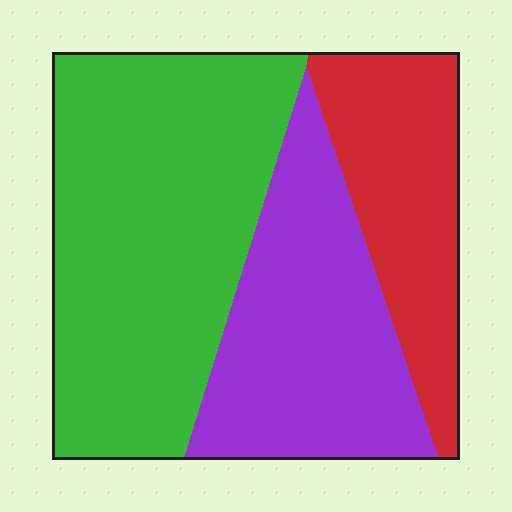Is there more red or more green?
Green.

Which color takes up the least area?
Red, at roughly 20%.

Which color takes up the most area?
Green, at roughly 50%.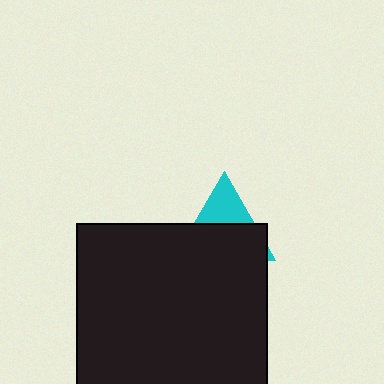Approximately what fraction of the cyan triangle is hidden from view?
Roughly 65% of the cyan triangle is hidden behind the black rectangle.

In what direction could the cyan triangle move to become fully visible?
The cyan triangle could move up. That would shift it out from behind the black rectangle entirely.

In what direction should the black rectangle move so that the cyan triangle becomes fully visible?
The black rectangle should move down. That is the shortest direction to clear the overlap and leave the cyan triangle fully visible.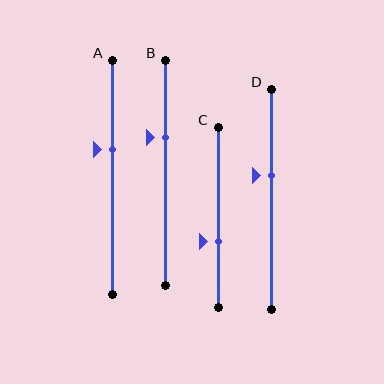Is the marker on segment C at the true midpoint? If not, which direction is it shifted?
No, the marker on segment C is shifted downward by about 14% of the segment length.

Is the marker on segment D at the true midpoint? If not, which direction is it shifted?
No, the marker on segment D is shifted upward by about 11% of the segment length.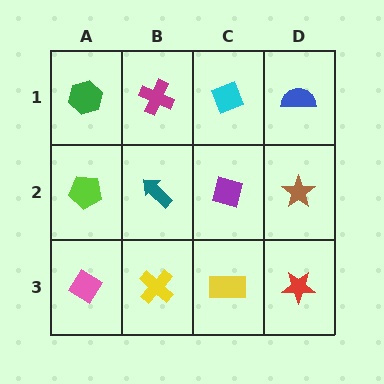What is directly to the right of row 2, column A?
A teal arrow.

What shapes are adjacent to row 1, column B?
A teal arrow (row 2, column B), a green hexagon (row 1, column A), a cyan diamond (row 1, column C).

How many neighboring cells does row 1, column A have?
2.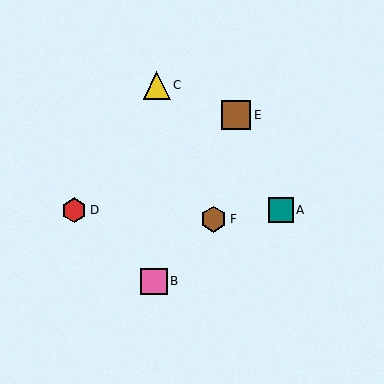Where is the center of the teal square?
The center of the teal square is at (281, 210).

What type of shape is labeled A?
Shape A is a teal square.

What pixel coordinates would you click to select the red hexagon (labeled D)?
Click at (74, 210) to select the red hexagon D.